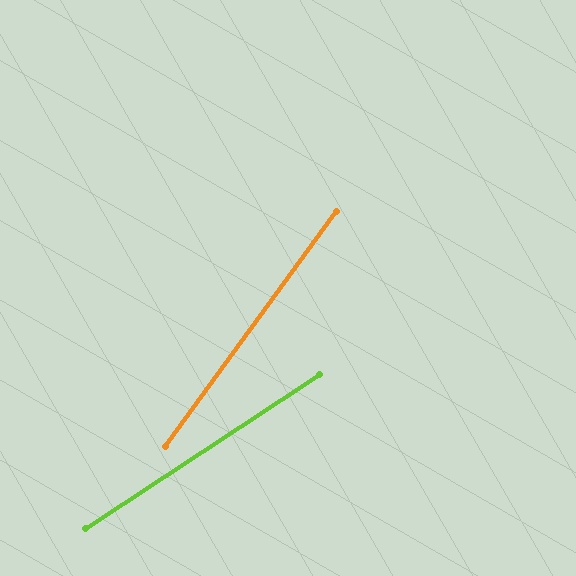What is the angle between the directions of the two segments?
Approximately 21 degrees.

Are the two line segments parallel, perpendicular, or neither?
Neither parallel nor perpendicular — they differ by about 21°.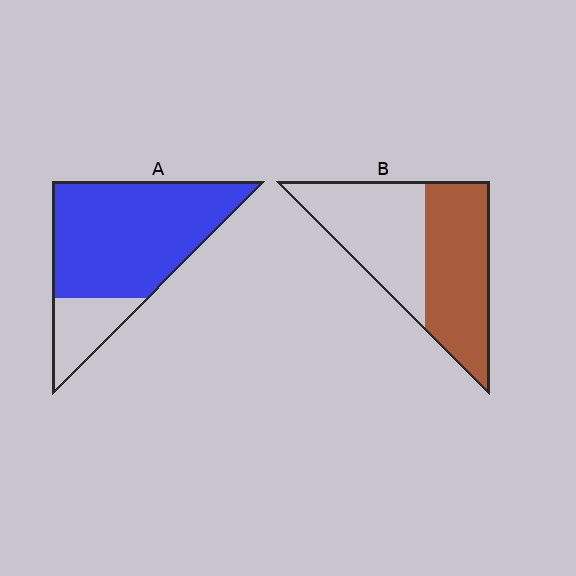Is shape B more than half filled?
Roughly half.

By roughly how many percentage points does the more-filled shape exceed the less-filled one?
By roughly 30 percentage points (A over B).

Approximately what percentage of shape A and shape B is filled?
A is approximately 80% and B is approximately 50%.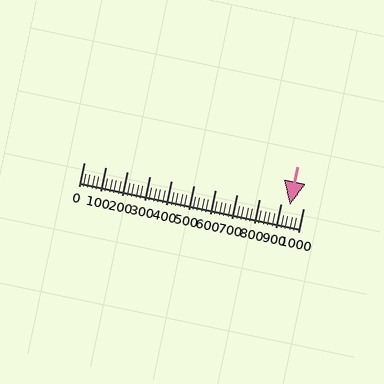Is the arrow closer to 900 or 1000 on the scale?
The arrow is closer to 900.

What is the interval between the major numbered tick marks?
The major tick marks are spaced 100 units apart.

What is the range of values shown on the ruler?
The ruler shows values from 0 to 1000.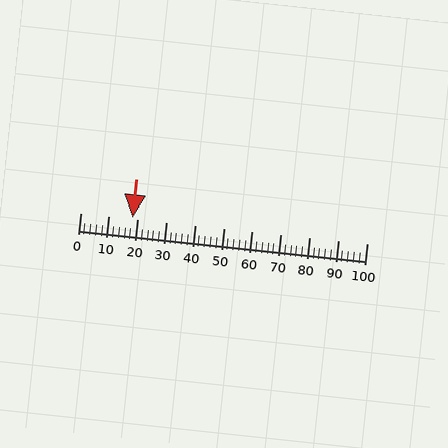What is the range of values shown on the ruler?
The ruler shows values from 0 to 100.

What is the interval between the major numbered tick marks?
The major tick marks are spaced 10 units apart.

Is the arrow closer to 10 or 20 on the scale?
The arrow is closer to 20.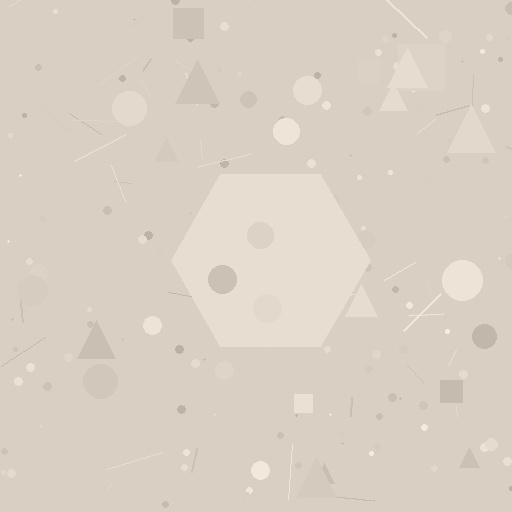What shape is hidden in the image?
A hexagon is hidden in the image.